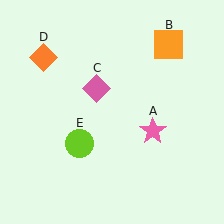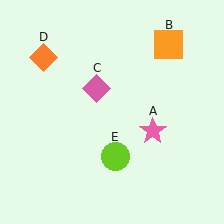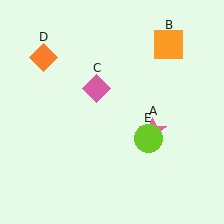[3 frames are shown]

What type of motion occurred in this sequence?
The lime circle (object E) rotated counterclockwise around the center of the scene.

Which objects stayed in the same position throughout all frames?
Pink star (object A) and orange square (object B) and pink diamond (object C) and orange diamond (object D) remained stationary.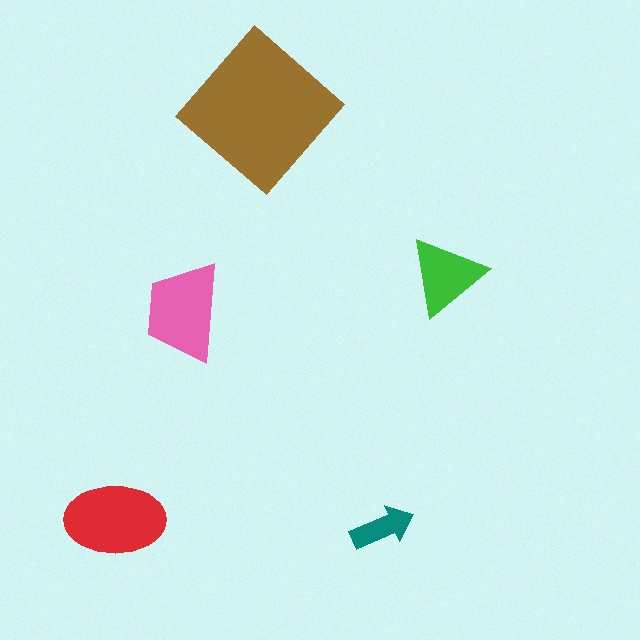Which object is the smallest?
The teal arrow.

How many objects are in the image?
There are 5 objects in the image.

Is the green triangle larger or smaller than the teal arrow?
Larger.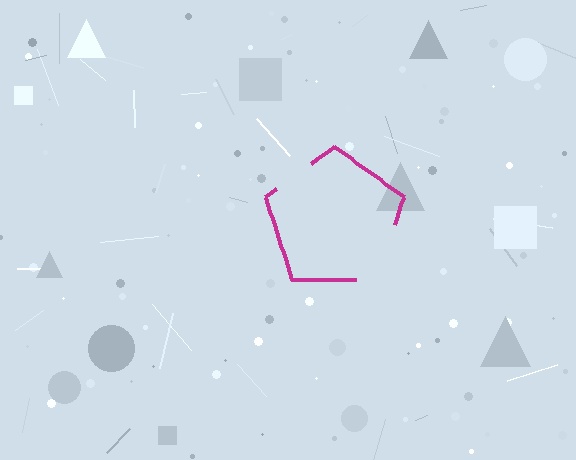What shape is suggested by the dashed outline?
The dashed outline suggests a pentagon.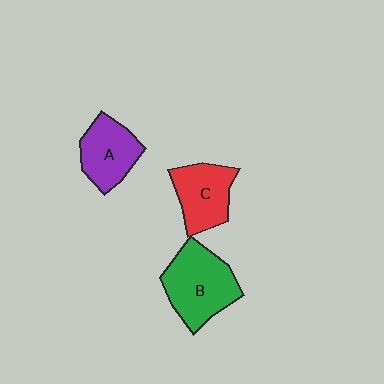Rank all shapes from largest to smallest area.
From largest to smallest: B (green), C (red), A (purple).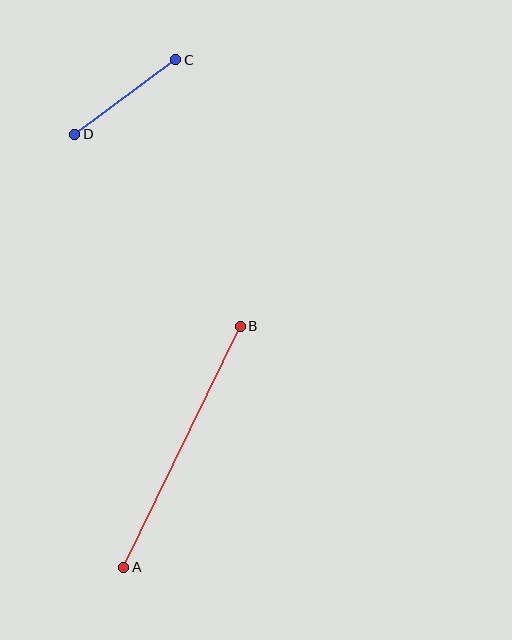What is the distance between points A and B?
The distance is approximately 268 pixels.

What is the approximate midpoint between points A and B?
The midpoint is at approximately (182, 447) pixels.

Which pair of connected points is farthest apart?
Points A and B are farthest apart.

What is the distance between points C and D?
The distance is approximately 125 pixels.